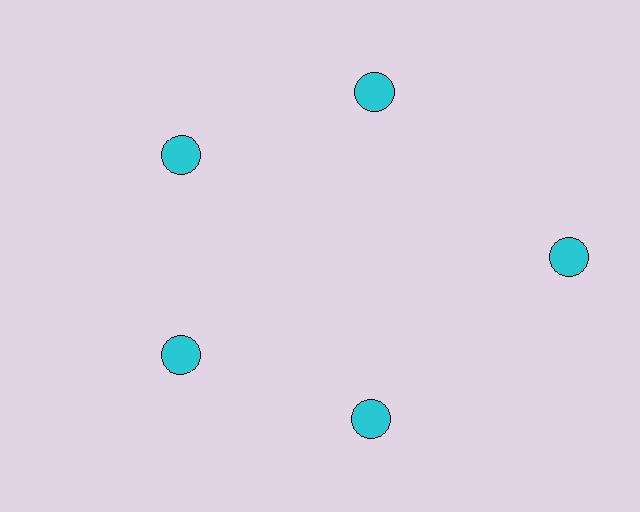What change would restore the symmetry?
The symmetry would be restored by moving it inward, back onto the ring so that all 5 circles sit at equal angles and equal distance from the center.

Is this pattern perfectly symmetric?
No. The 5 cyan circles are arranged in a ring, but one element near the 3 o'clock position is pushed outward from the center, breaking the 5-fold rotational symmetry.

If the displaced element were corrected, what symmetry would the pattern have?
It would have 5-fold rotational symmetry — the pattern would map onto itself every 72 degrees.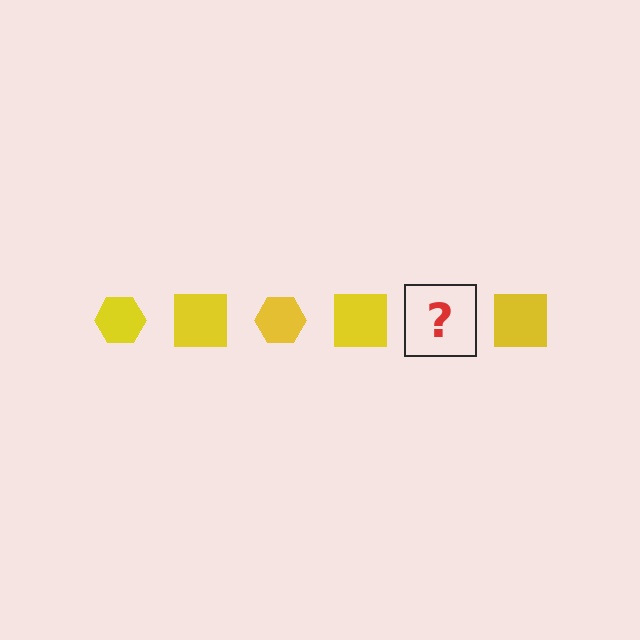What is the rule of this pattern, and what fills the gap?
The rule is that the pattern cycles through hexagon, square shapes in yellow. The gap should be filled with a yellow hexagon.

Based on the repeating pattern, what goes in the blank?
The blank should be a yellow hexagon.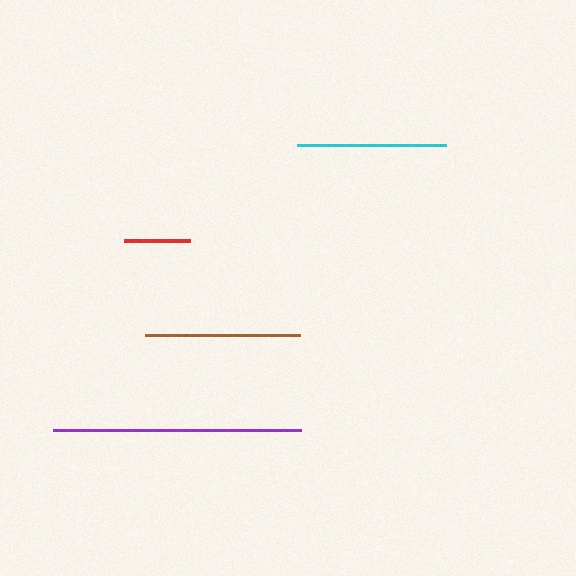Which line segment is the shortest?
The red line is the shortest at approximately 66 pixels.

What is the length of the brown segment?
The brown segment is approximately 154 pixels long.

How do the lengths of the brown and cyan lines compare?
The brown and cyan lines are approximately the same length.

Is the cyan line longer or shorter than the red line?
The cyan line is longer than the red line.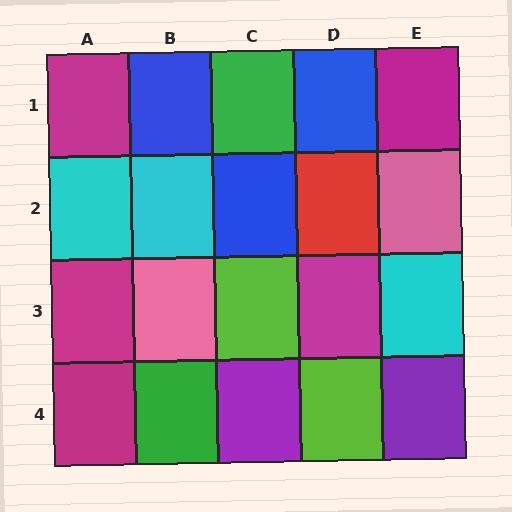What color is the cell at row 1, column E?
Magenta.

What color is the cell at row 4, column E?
Purple.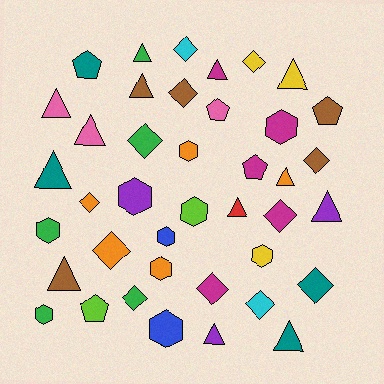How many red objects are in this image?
There is 1 red object.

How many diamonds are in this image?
There are 12 diamonds.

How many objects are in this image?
There are 40 objects.